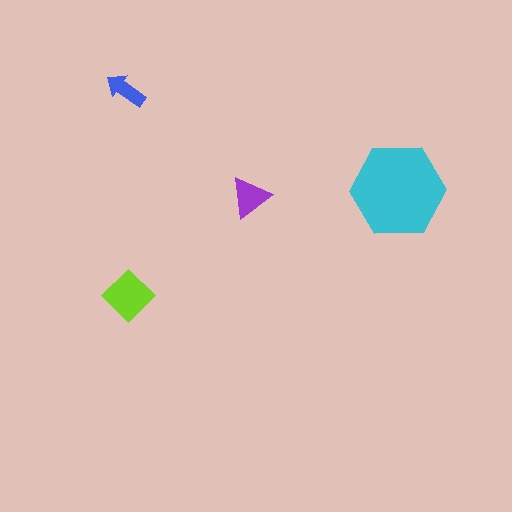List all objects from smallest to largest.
The blue arrow, the purple triangle, the lime diamond, the cyan hexagon.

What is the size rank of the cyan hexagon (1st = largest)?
1st.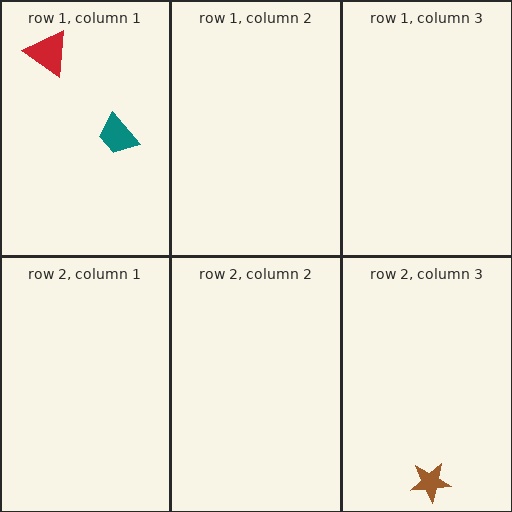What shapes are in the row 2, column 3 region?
The brown star.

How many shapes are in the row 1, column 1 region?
2.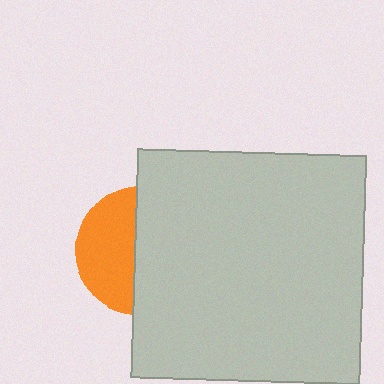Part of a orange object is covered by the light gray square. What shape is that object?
It is a circle.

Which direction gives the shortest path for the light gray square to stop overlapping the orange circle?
Moving right gives the shortest separation.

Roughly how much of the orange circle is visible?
A small part of it is visible (roughly 44%).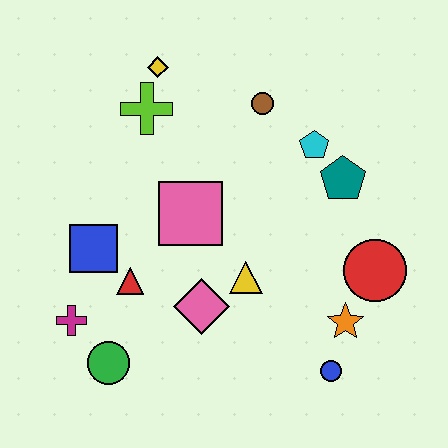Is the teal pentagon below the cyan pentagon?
Yes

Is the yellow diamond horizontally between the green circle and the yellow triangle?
Yes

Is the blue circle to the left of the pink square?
No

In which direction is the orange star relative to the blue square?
The orange star is to the right of the blue square.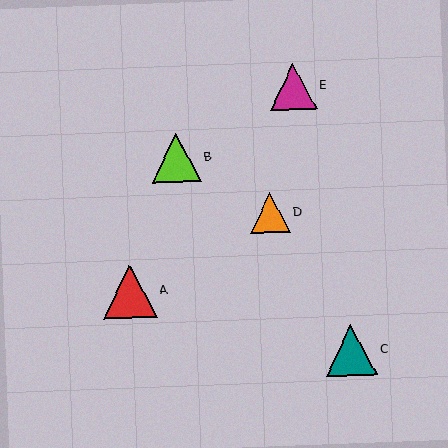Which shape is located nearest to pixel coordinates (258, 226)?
The orange triangle (labeled D) at (270, 213) is nearest to that location.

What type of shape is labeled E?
Shape E is a magenta triangle.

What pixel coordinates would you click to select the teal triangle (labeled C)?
Click at (351, 350) to select the teal triangle C.